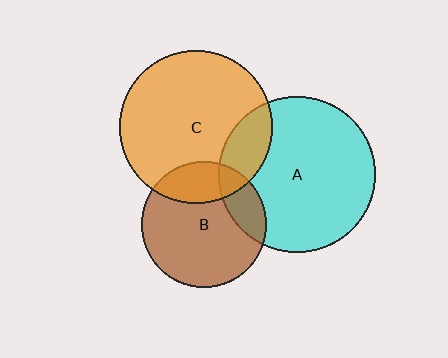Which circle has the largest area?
Circle A (cyan).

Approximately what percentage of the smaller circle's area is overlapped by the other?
Approximately 20%.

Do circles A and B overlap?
Yes.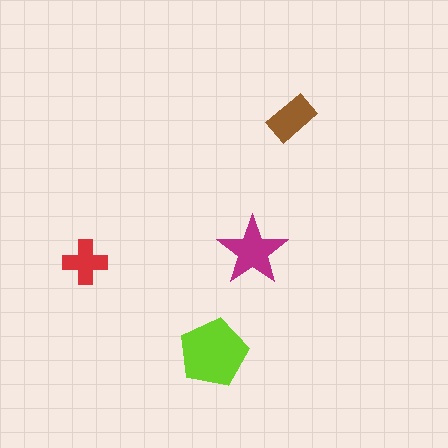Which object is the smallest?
The red cross.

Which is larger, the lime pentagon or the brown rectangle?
The lime pentagon.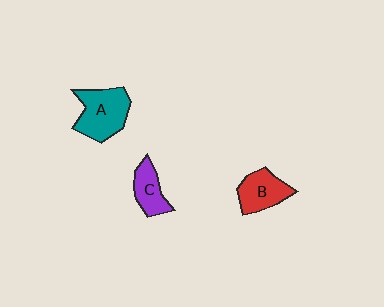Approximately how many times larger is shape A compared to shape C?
Approximately 1.7 times.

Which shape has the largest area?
Shape A (teal).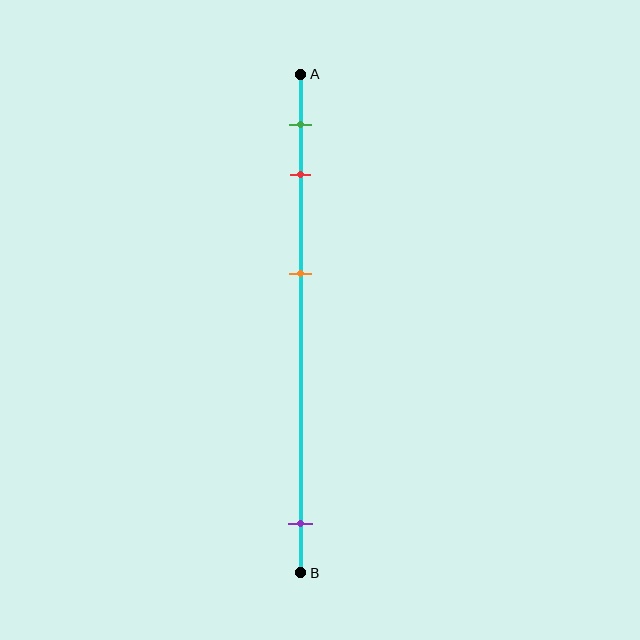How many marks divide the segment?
There are 4 marks dividing the segment.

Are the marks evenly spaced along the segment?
No, the marks are not evenly spaced.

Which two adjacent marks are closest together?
The green and red marks are the closest adjacent pair.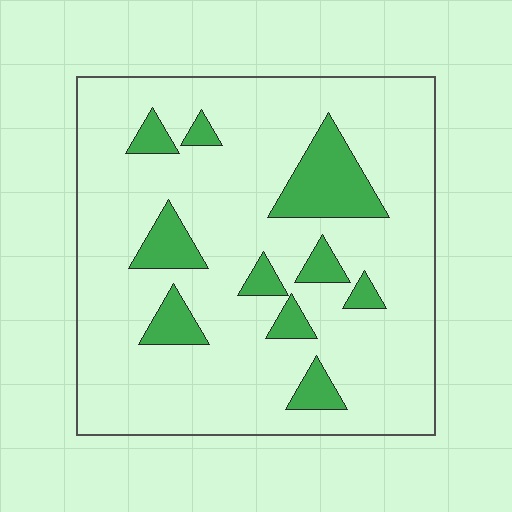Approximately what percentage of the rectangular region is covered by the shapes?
Approximately 15%.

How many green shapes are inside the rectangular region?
10.